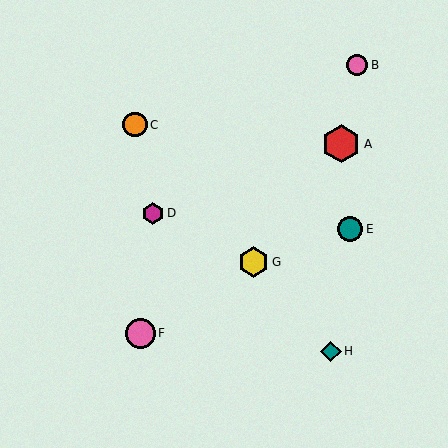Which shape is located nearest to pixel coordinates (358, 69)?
The pink circle (labeled B) at (357, 65) is nearest to that location.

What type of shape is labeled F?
Shape F is a pink circle.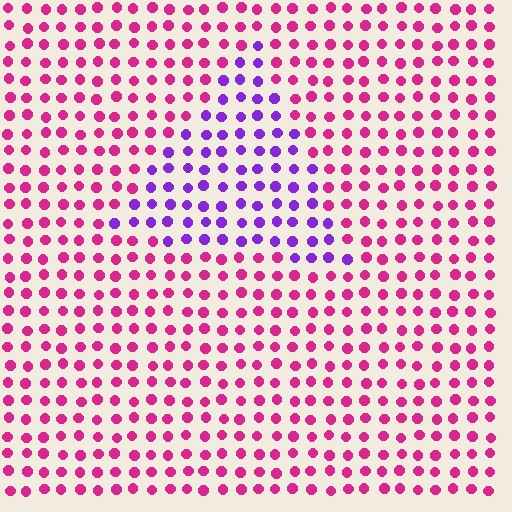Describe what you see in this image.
The image is filled with small magenta elements in a uniform arrangement. A triangle-shaped region is visible where the elements are tinted to a slightly different hue, forming a subtle color boundary.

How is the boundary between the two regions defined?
The boundary is defined purely by a slight shift in hue (about 52 degrees). Spacing, size, and orientation are identical on both sides.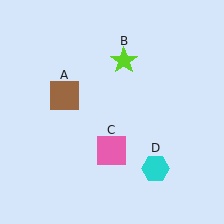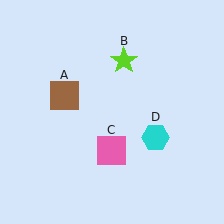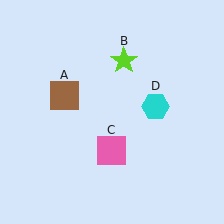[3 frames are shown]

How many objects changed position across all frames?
1 object changed position: cyan hexagon (object D).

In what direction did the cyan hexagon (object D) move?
The cyan hexagon (object D) moved up.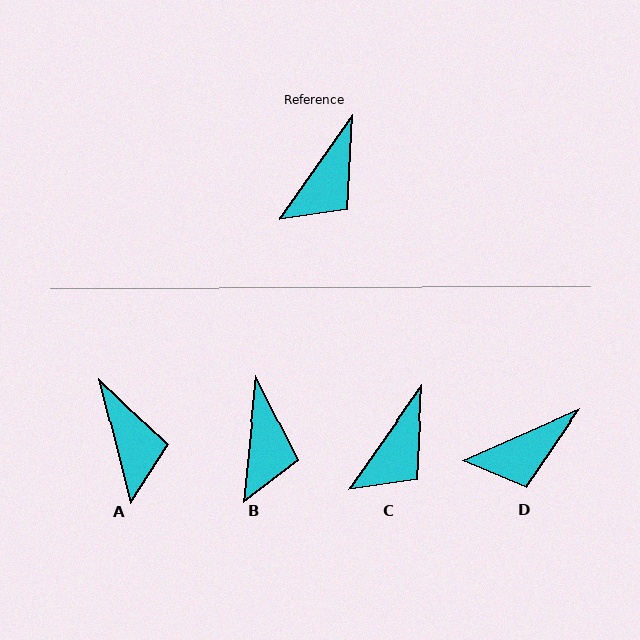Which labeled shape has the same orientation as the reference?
C.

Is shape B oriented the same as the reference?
No, it is off by about 29 degrees.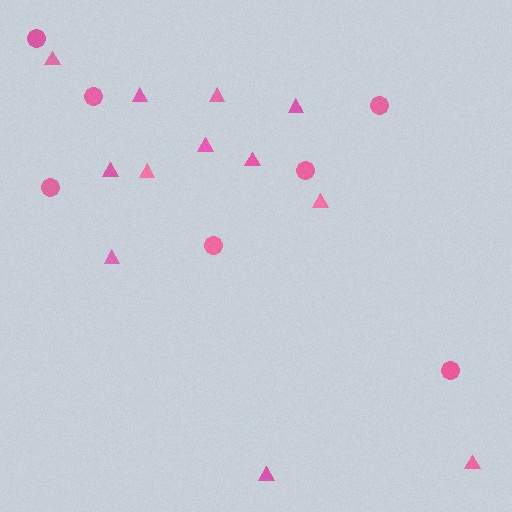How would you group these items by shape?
There are 2 groups: one group of circles (7) and one group of triangles (12).